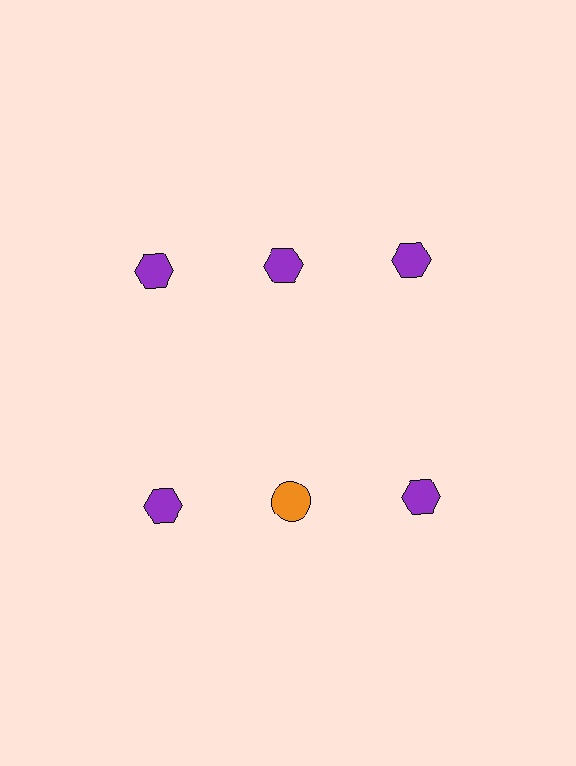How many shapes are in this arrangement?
There are 6 shapes arranged in a grid pattern.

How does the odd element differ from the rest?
It differs in both color (orange instead of purple) and shape (circle instead of hexagon).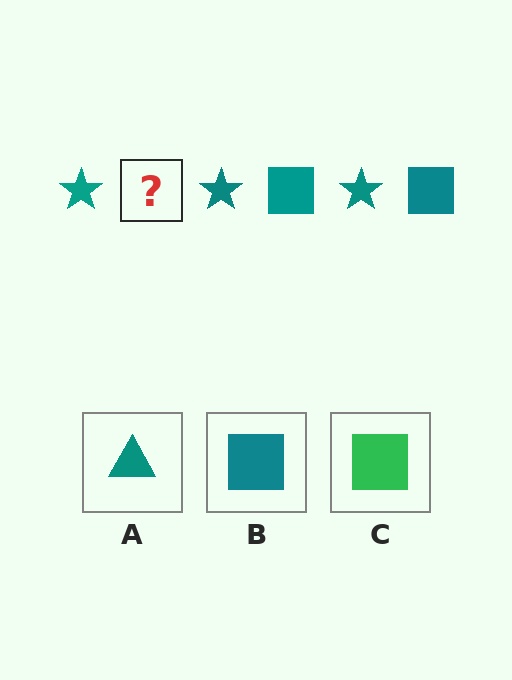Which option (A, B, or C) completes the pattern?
B.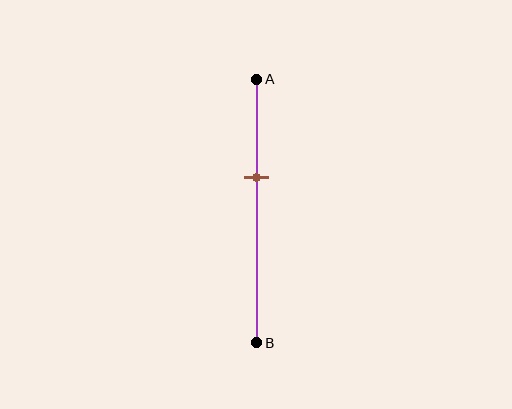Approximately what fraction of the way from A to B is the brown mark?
The brown mark is approximately 35% of the way from A to B.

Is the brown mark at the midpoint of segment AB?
No, the mark is at about 35% from A, not at the 50% midpoint.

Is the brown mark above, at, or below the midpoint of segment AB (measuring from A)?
The brown mark is above the midpoint of segment AB.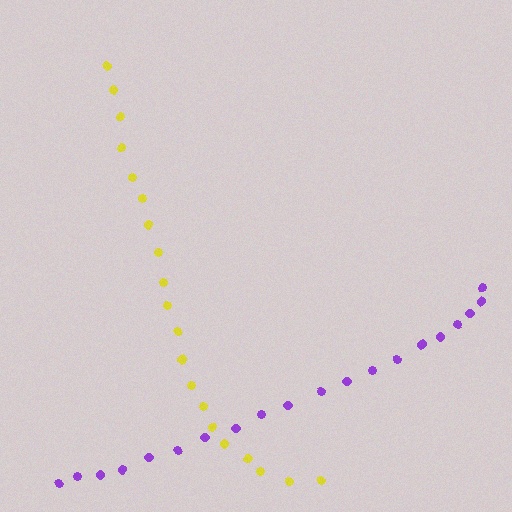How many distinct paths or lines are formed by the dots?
There are 2 distinct paths.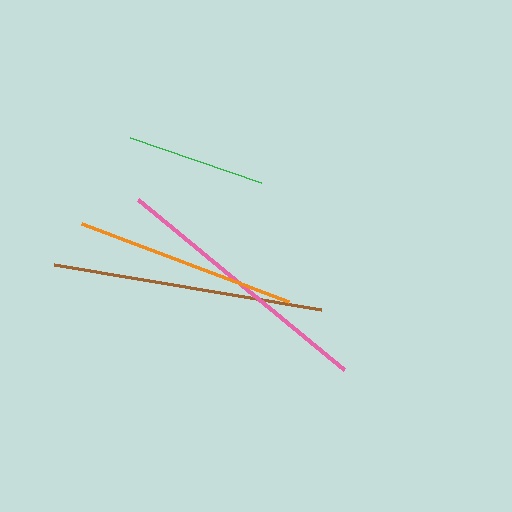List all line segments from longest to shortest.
From longest to shortest: brown, pink, orange, green.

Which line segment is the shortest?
The green line is the shortest at approximately 138 pixels.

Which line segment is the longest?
The brown line is the longest at approximately 271 pixels.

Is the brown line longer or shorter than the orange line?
The brown line is longer than the orange line.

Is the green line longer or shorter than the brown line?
The brown line is longer than the green line.